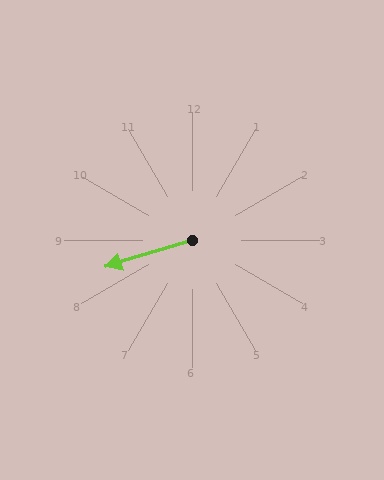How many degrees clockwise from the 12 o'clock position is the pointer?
Approximately 253 degrees.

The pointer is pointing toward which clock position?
Roughly 8 o'clock.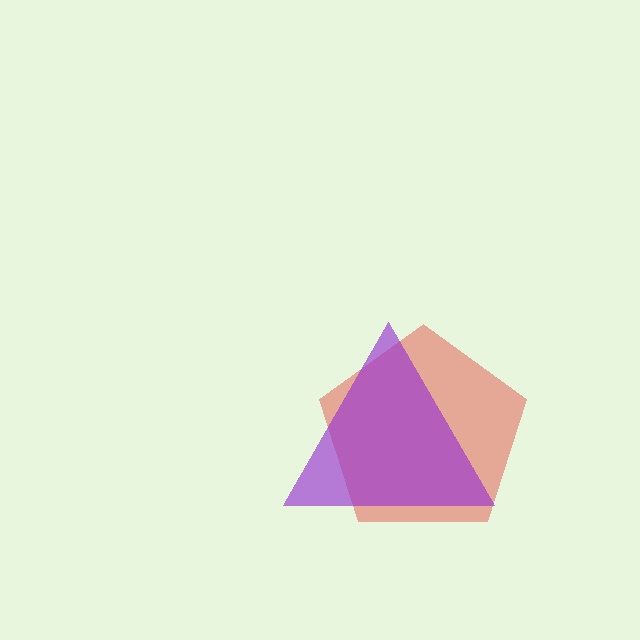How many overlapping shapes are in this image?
There are 2 overlapping shapes in the image.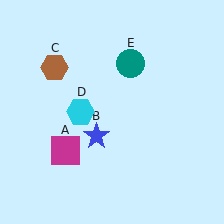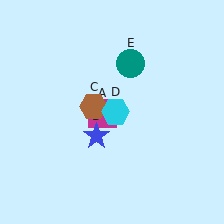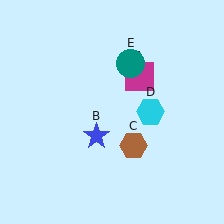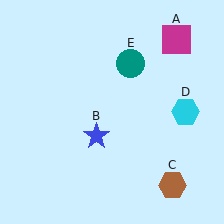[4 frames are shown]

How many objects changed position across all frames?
3 objects changed position: magenta square (object A), brown hexagon (object C), cyan hexagon (object D).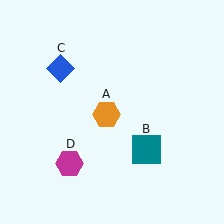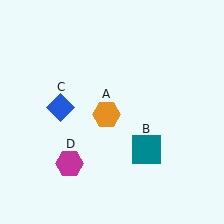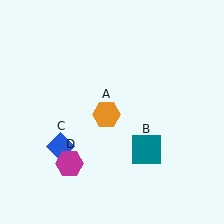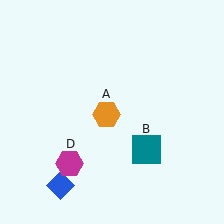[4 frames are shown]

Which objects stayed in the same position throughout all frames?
Orange hexagon (object A) and teal square (object B) and magenta hexagon (object D) remained stationary.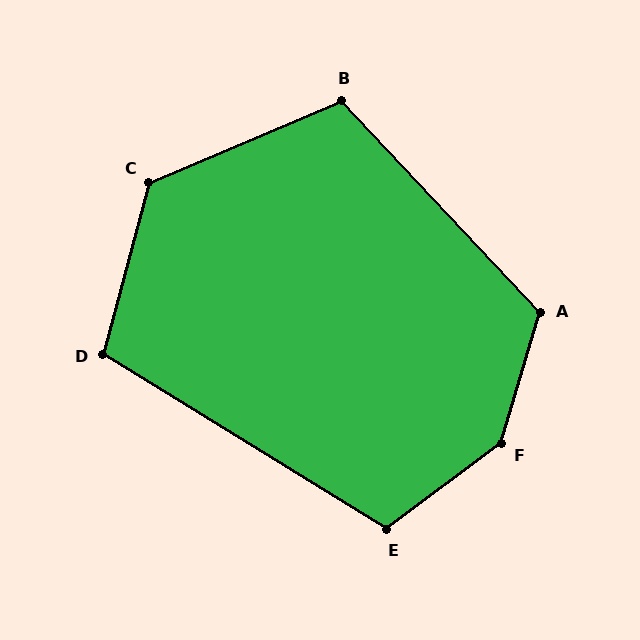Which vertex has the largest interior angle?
F, at approximately 143 degrees.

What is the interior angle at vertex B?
Approximately 110 degrees (obtuse).